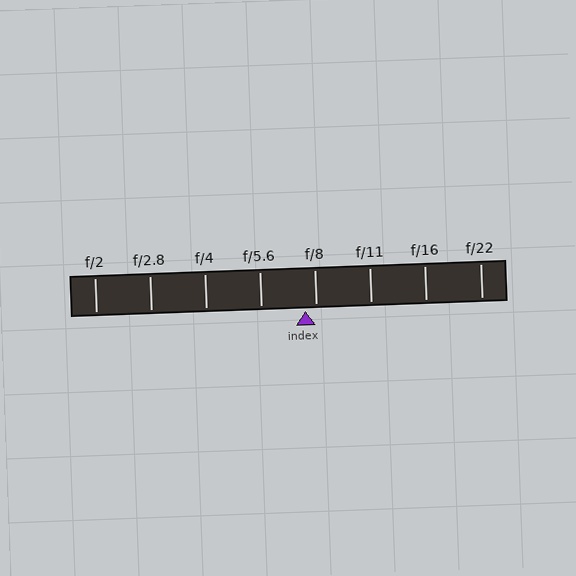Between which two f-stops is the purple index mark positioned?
The index mark is between f/5.6 and f/8.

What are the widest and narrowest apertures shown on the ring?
The widest aperture shown is f/2 and the narrowest is f/22.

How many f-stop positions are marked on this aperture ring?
There are 8 f-stop positions marked.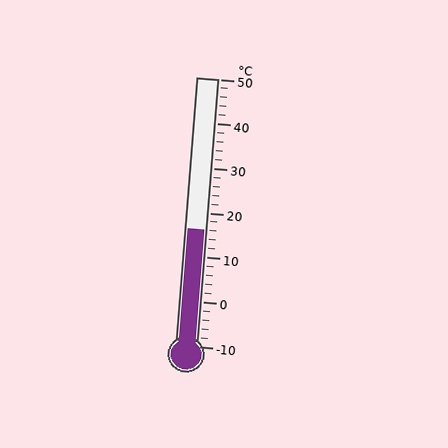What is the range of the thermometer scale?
The thermometer scale ranges from -10°C to 50°C.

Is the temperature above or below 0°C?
The temperature is above 0°C.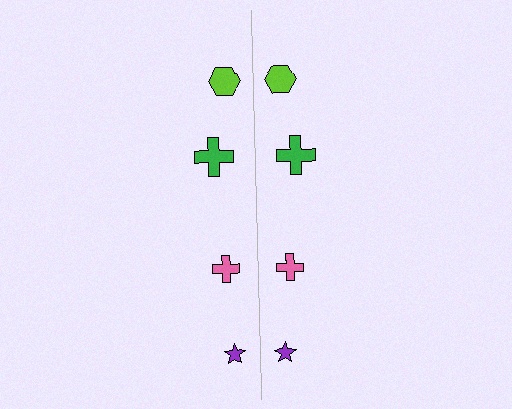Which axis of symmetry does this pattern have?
The pattern has a vertical axis of symmetry running through the center of the image.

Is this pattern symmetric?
Yes, this pattern has bilateral (reflection) symmetry.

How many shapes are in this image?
There are 8 shapes in this image.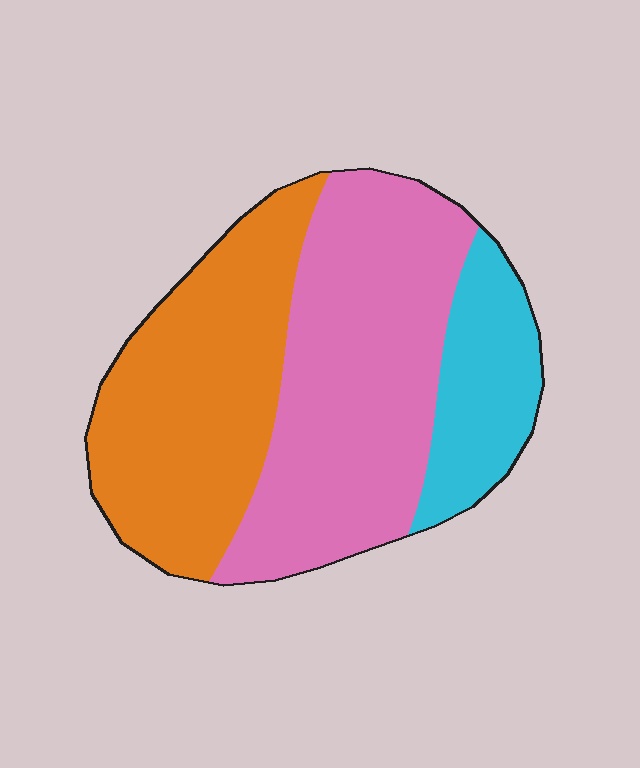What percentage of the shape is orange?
Orange covers roughly 40% of the shape.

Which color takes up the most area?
Pink, at roughly 45%.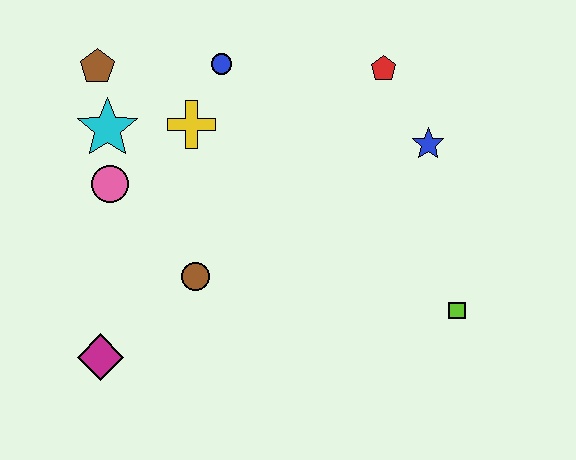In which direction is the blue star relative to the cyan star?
The blue star is to the right of the cyan star.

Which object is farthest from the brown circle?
The red pentagon is farthest from the brown circle.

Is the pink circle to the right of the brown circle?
No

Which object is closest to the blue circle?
The yellow cross is closest to the blue circle.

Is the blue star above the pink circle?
Yes